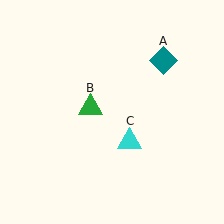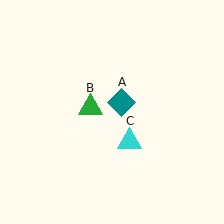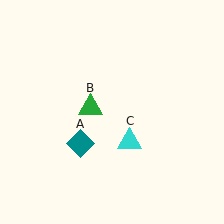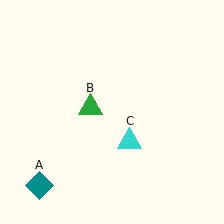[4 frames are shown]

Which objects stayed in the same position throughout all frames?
Green triangle (object B) and cyan triangle (object C) remained stationary.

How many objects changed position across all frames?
1 object changed position: teal diamond (object A).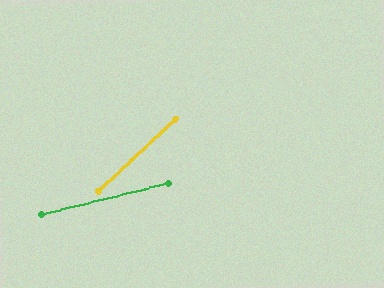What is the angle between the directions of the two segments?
Approximately 30 degrees.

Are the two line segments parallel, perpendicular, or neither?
Neither parallel nor perpendicular — they differ by about 30°.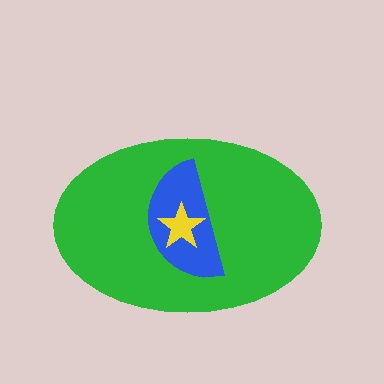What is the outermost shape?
The green ellipse.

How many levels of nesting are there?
3.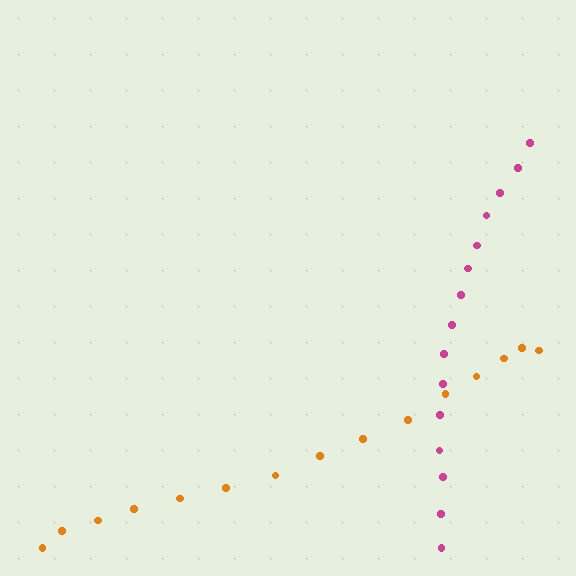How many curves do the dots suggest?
There are 2 distinct paths.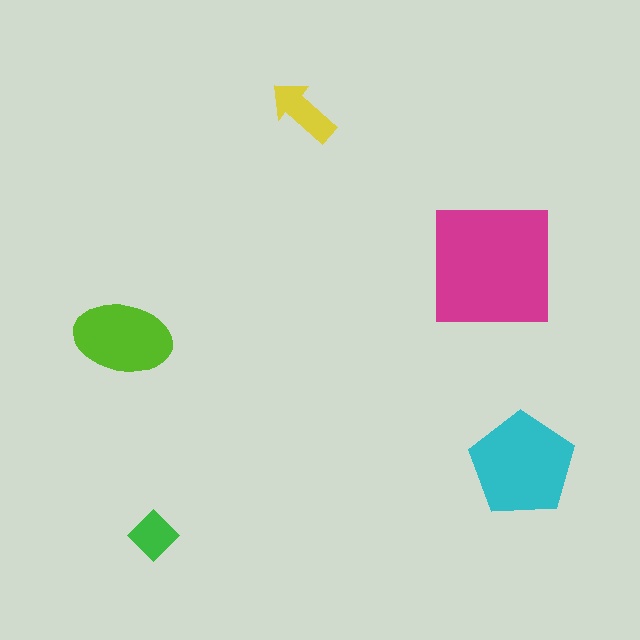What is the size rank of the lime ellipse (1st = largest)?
3rd.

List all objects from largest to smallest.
The magenta square, the cyan pentagon, the lime ellipse, the yellow arrow, the green diamond.